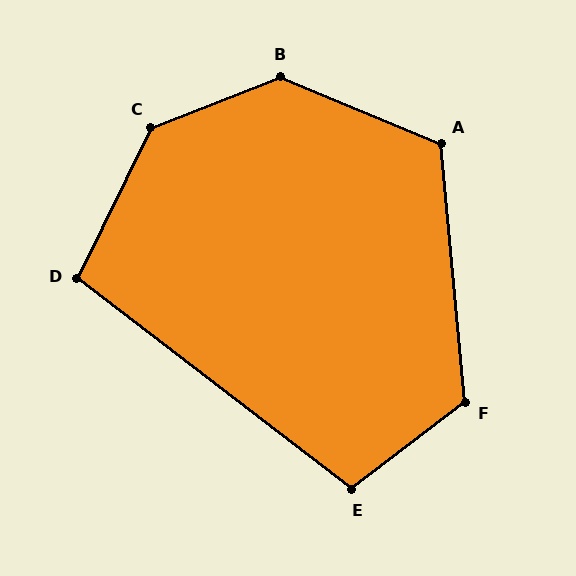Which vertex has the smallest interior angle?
D, at approximately 102 degrees.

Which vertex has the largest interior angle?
C, at approximately 137 degrees.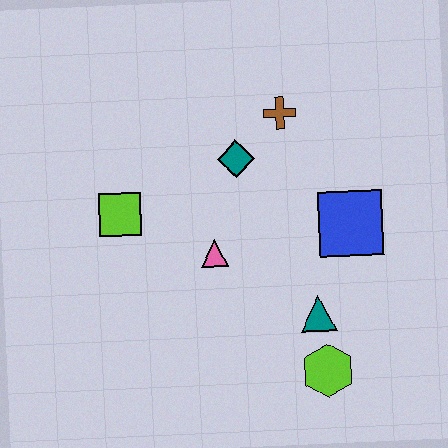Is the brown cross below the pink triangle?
No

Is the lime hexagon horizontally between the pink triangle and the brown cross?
No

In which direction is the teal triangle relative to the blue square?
The teal triangle is below the blue square.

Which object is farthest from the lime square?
The lime hexagon is farthest from the lime square.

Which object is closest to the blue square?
The teal triangle is closest to the blue square.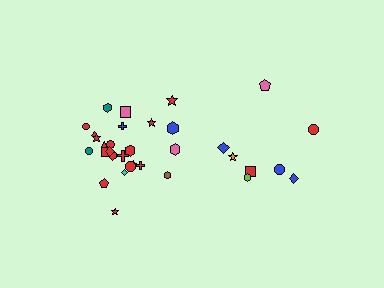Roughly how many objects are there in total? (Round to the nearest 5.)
Roughly 35 objects in total.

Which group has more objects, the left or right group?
The left group.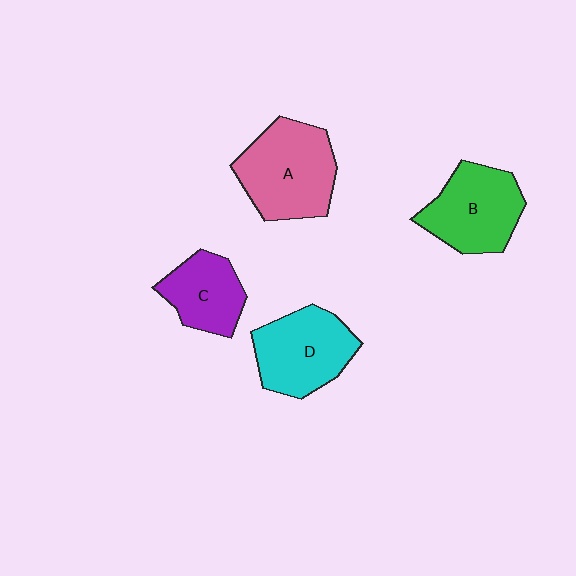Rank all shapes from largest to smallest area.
From largest to smallest: A (pink), D (cyan), B (green), C (purple).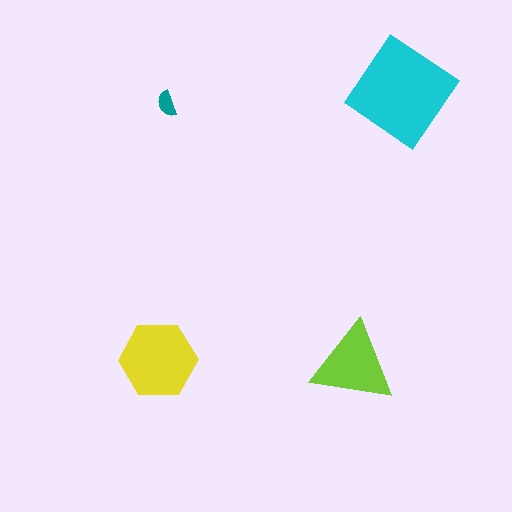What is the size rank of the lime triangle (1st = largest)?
3rd.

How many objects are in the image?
There are 4 objects in the image.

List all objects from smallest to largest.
The teal semicircle, the lime triangle, the yellow hexagon, the cyan diamond.